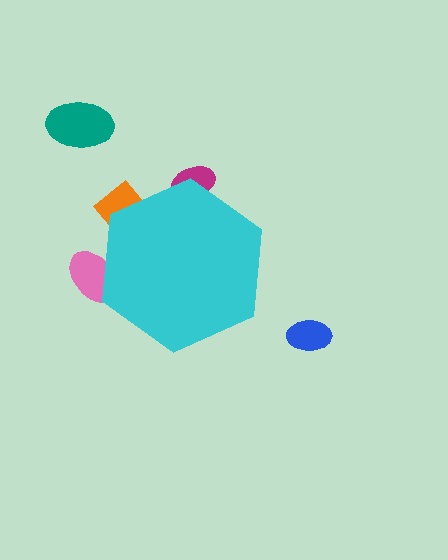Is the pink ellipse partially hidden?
Yes, the pink ellipse is partially hidden behind the cyan hexagon.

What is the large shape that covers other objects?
A cyan hexagon.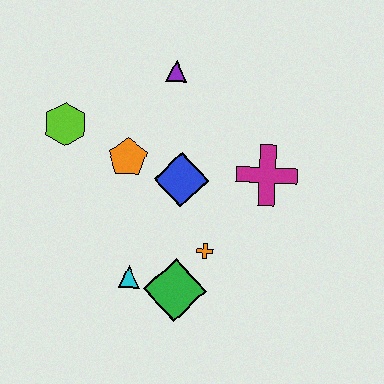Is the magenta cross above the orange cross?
Yes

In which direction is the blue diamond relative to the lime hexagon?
The blue diamond is to the right of the lime hexagon.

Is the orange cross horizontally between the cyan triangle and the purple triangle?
No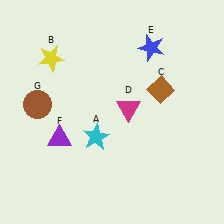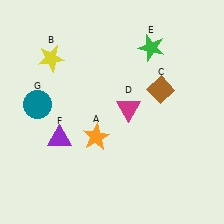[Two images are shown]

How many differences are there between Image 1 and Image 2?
There are 3 differences between the two images.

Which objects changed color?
A changed from cyan to orange. E changed from blue to green. G changed from brown to teal.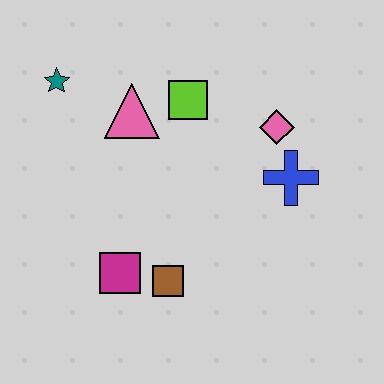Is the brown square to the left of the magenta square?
No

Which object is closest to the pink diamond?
The blue cross is closest to the pink diamond.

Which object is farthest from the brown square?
The teal star is farthest from the brown square.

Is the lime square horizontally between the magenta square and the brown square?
No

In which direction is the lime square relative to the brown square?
The lime square is above the brown square.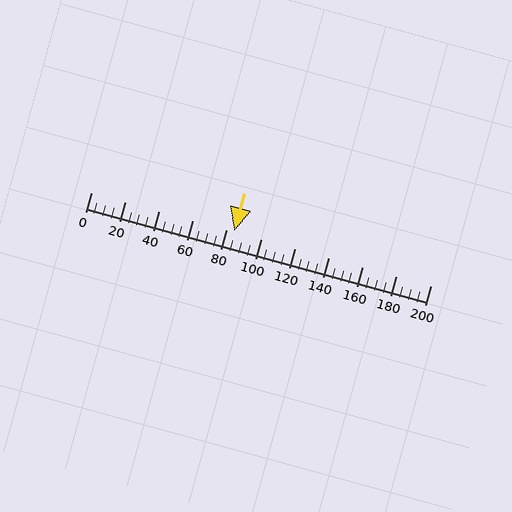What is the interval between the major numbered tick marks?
The major tick marks are spaced 20 units apart.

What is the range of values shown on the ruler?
The ruler shows values from 0 to 200.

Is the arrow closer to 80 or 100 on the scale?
The arrow is closer to 80.